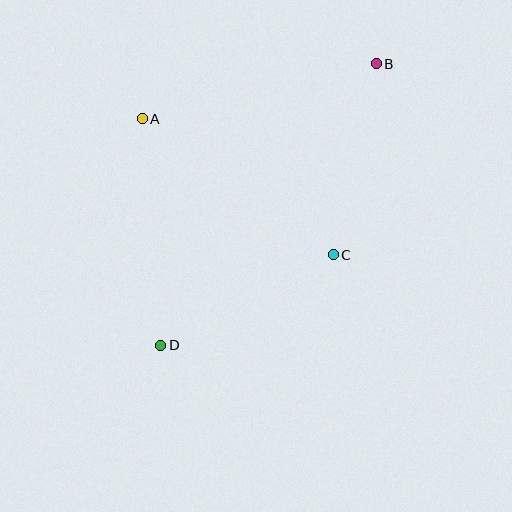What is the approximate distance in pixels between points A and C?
The distance between A and C is approximately 235 pixels.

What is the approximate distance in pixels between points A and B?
The distance between A and B is approximately 241 pixels.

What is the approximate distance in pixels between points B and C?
The distance between B and C is approximately 196 pixels.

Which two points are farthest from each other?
Points B and D are farthest from each other.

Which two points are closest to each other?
Points C and D are closest to each other.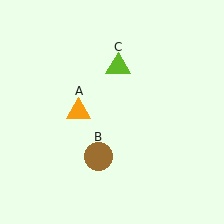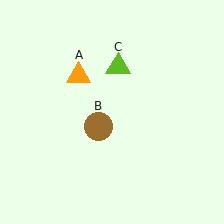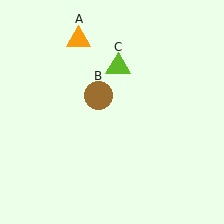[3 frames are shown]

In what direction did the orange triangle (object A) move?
The orange triangle (object A) moved up.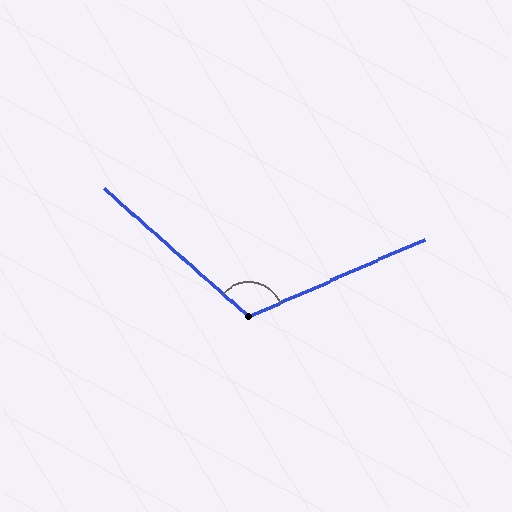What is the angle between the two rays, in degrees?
Approximately 115 degrees.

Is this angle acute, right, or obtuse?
It is obtuse.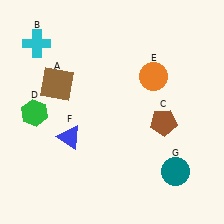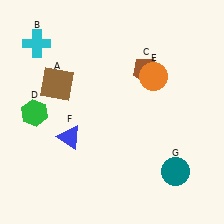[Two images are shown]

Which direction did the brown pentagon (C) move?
The brown pentagon (C) moved up.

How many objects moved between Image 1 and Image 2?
1 object moved between the two images.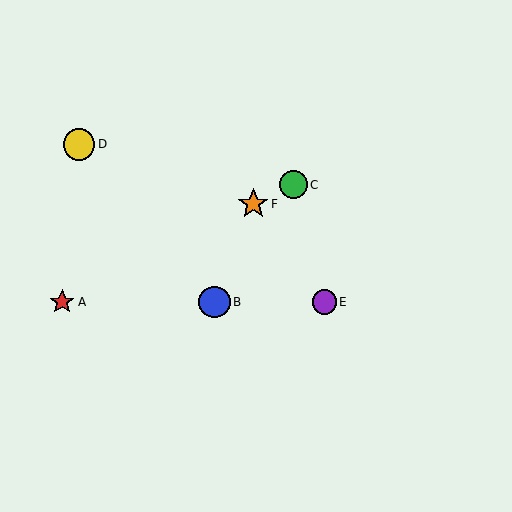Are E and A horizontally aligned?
Yes, both are at y≈302.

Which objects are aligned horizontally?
Objects A, B, E are aligned horizontally.